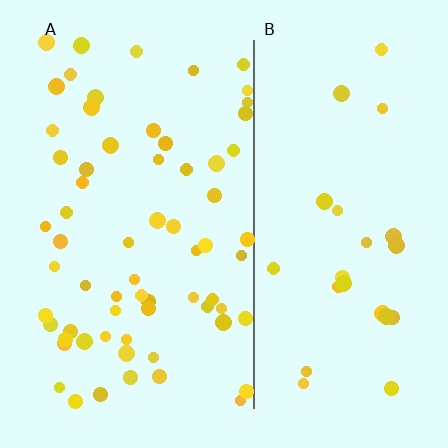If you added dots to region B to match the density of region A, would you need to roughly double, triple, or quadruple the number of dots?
Approximately triple.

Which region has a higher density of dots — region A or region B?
A (the left).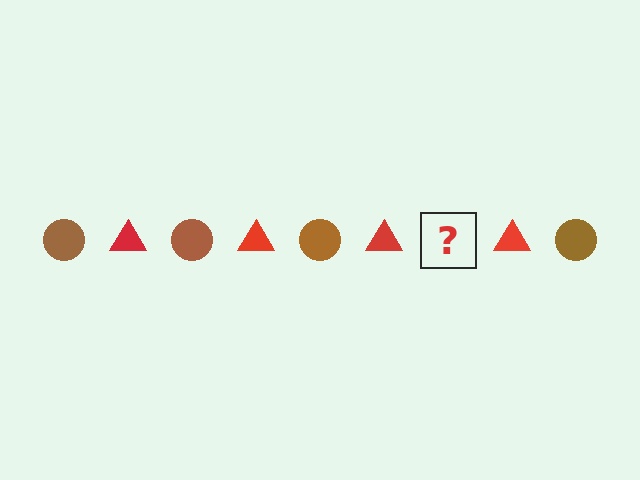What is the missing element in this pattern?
The missing element is a brown circle.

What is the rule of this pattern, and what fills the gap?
The rule is that the pattern alternates between brown circle and red triangle. The gap should be filled with a brown circle.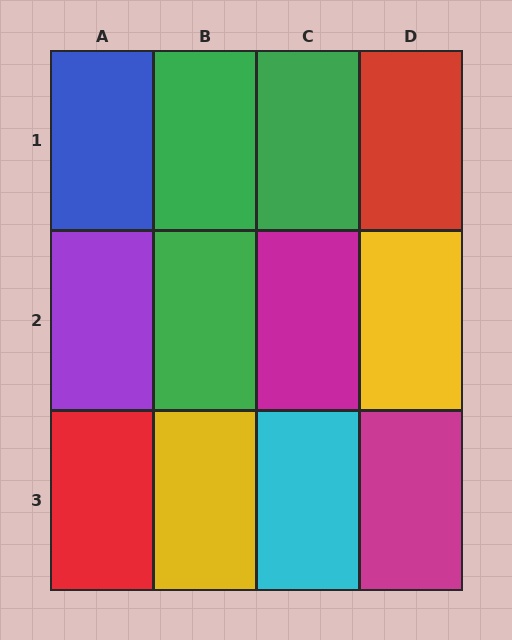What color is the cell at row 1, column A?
Blue.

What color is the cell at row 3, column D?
Magenta.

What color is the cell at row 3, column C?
Cyan.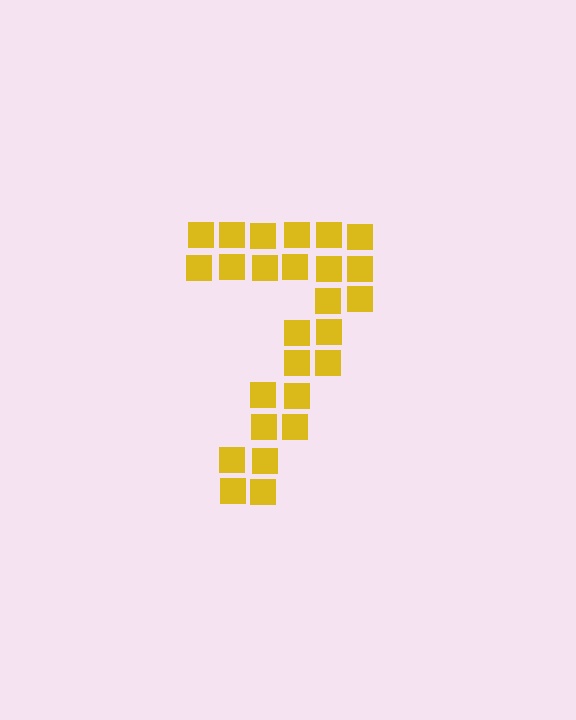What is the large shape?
The large shape is the digit 7.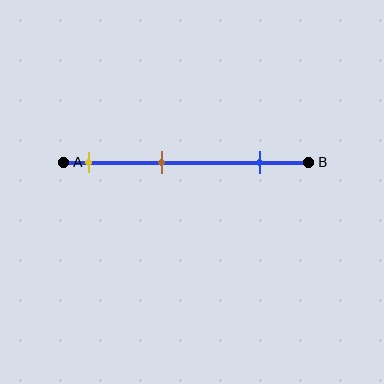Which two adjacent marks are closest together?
The yellow and brown marks are the closest adjacent pair.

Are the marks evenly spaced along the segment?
Yes, the marks are approximately evenly spaced.